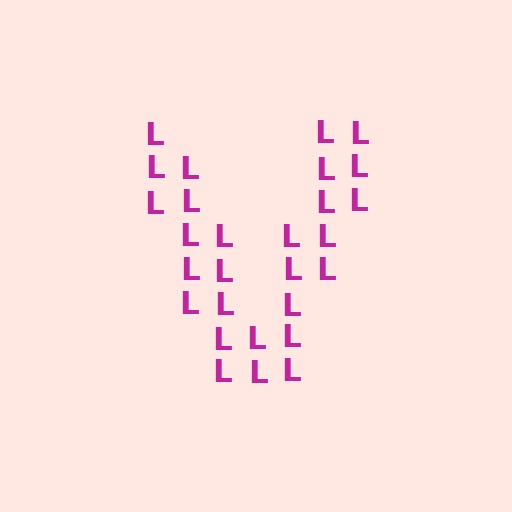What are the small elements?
The small elements are letter L's.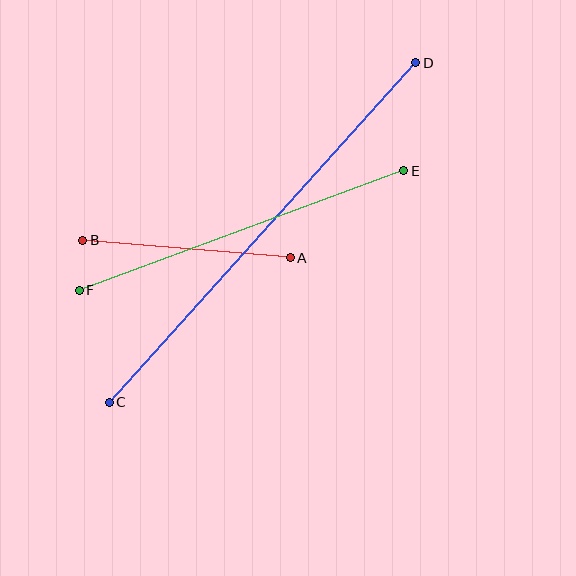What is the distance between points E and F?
The distance is approximately 345 pixels.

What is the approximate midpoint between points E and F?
The midpoint is at approximately (241, 230) pixels.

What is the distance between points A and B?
The distance is approximately 208 pixels.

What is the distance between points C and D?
The distance is approximately 457 pixels.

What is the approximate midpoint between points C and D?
The midpoint is at approximately (262, 232) pixels.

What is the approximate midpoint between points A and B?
The midpoint is at approximately (186, 249) pixels.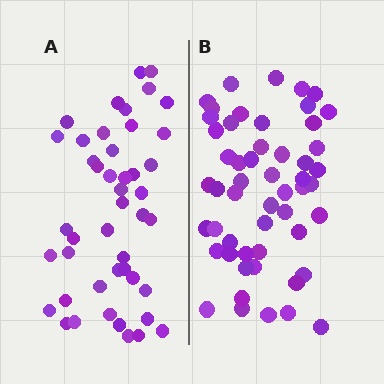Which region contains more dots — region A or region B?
Region B (the right region) has more dots.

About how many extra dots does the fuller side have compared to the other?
Region B has roughly 8 or so more dots than region A.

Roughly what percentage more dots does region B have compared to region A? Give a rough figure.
About 20% more.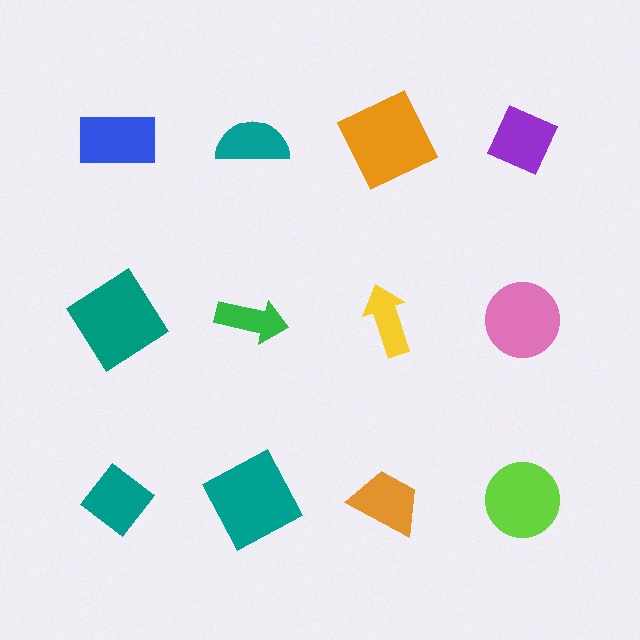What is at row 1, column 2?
A teal semicircle.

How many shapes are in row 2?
4 shapes.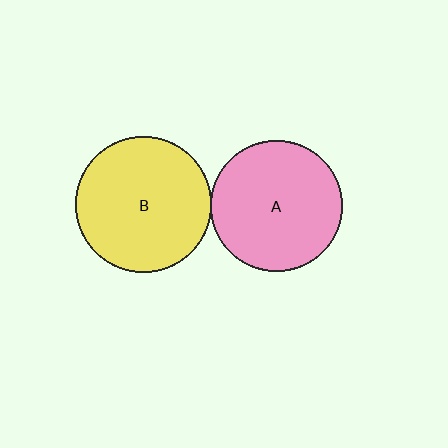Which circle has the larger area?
Circle B (yellow).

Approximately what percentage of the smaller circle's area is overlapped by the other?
Approximately 5%.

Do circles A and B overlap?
Yes.